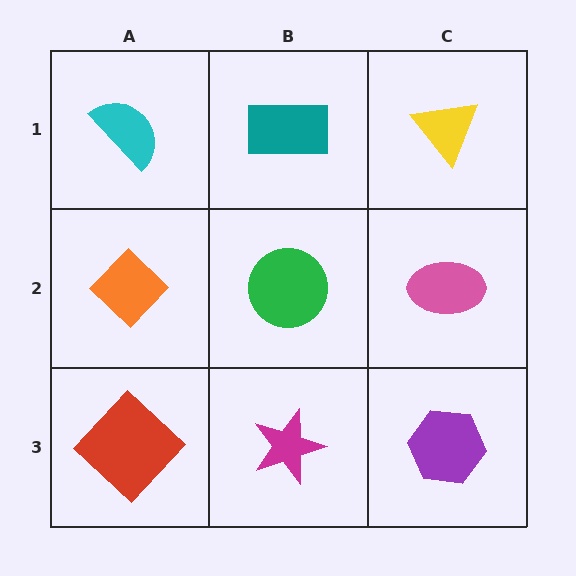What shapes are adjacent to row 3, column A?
An orange diamond (row 2, column A), a magenta star (row 3, column B).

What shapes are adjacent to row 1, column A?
An orange diamond (row 2, column A), a teal rectangle (row 1, column B).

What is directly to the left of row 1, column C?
A teal rectangle.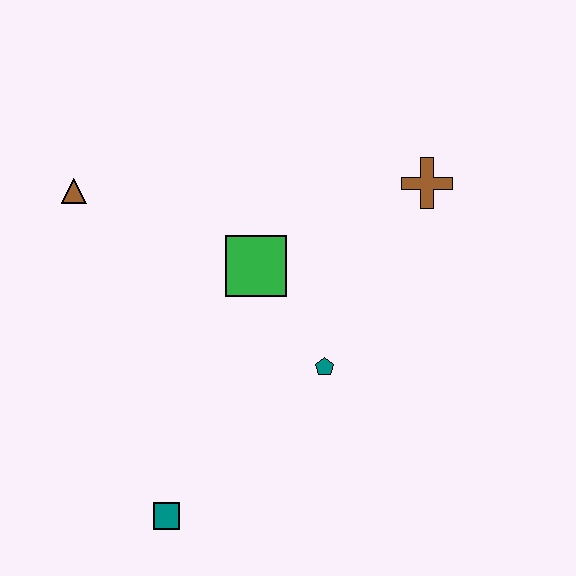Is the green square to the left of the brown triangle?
No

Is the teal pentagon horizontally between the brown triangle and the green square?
No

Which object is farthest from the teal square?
The brown cross is farthest from the teal square.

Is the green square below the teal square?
No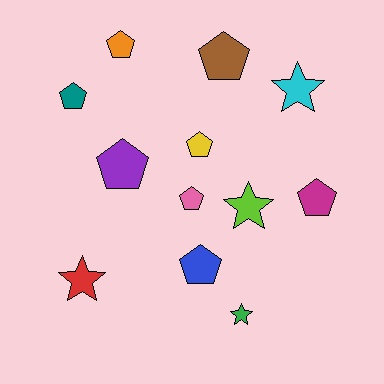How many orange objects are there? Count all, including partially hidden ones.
There is 1 orange object.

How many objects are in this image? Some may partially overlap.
There are 12 objects.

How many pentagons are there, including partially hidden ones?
There are 8 pentagons.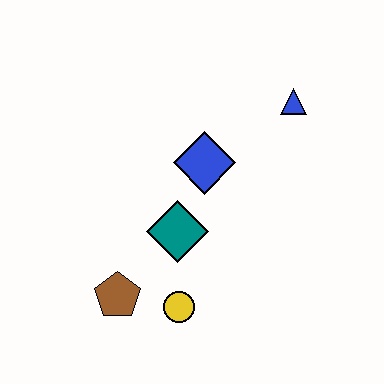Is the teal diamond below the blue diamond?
Yes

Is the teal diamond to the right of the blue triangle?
No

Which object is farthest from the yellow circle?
The blue triangle is farthest from the yellow circle.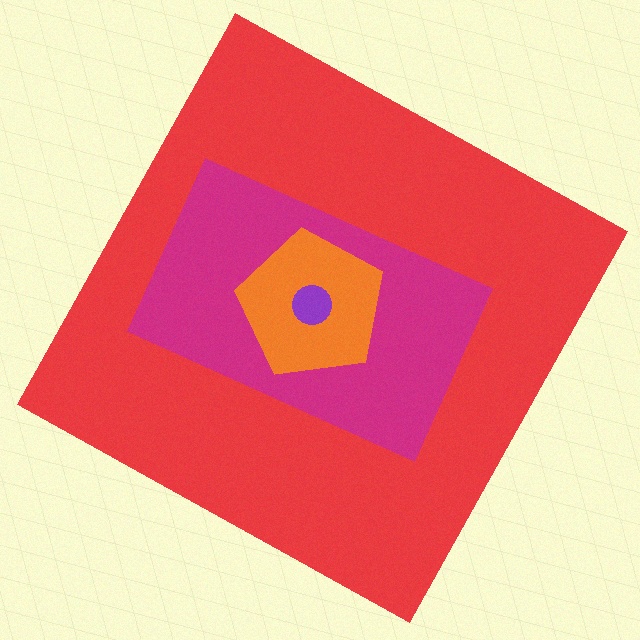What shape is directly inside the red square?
The magenta rectangle.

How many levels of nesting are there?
4.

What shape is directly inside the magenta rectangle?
The orange pentagon.